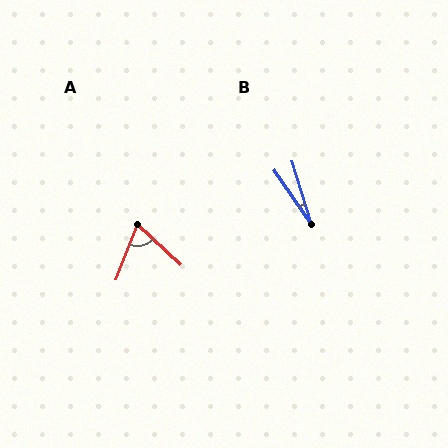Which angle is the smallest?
B, at approximately 18 degrees.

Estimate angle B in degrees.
Approximately 18 degrees.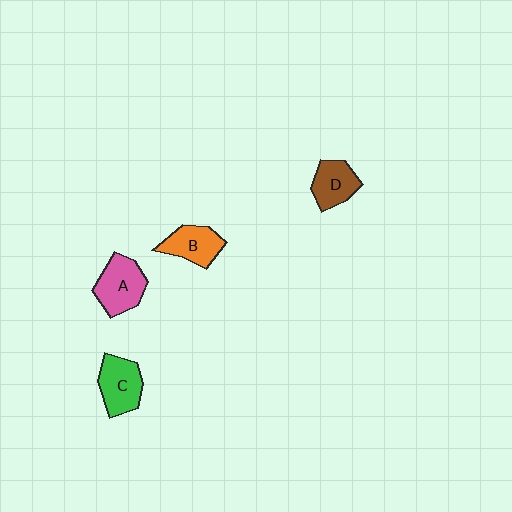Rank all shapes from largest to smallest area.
From largest to smallest: A (pink), C (green), B (orange), D (brown).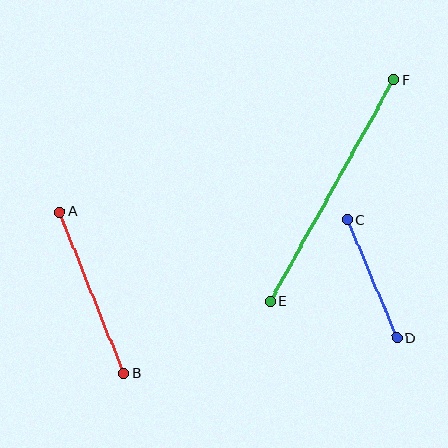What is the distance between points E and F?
The distance is approximately 253 pixels.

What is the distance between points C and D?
The distance is approximately 128 pixels.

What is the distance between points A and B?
The distance is approximately 174 pixels.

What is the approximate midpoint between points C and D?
The midpoint is at approximately (372, 279) pixels.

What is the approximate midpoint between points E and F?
The midpoint is at approximately (332, 191) pixels.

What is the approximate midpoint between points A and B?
The midpoint is at approximately (92, 293) pixels.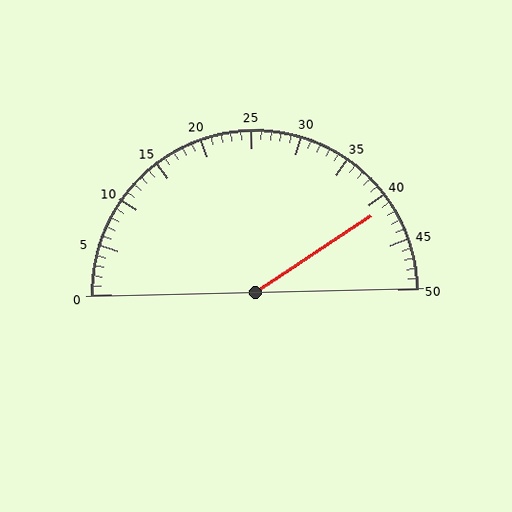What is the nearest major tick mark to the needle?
The nearest major tick mark is 40.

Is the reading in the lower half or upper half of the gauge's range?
The reading is in the upper half of the range (0 to 50).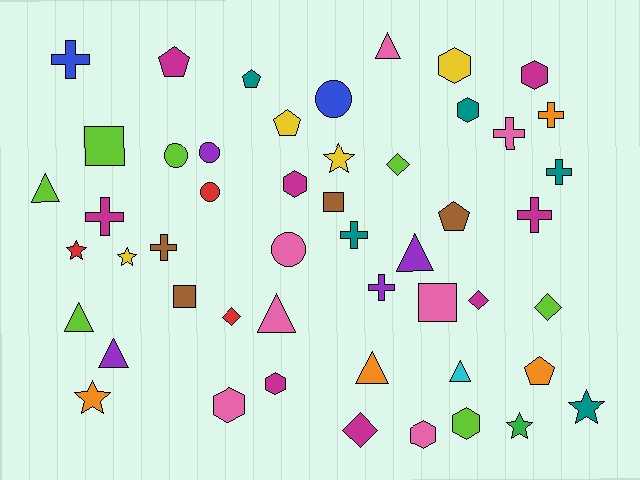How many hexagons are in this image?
There are 8 hexagons.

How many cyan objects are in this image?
There is 1 cyan object.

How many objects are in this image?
There are 50 objects.